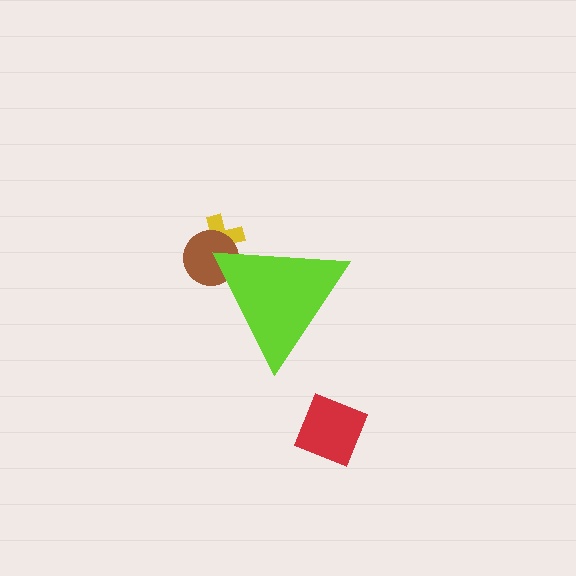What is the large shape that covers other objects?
A lime triangle.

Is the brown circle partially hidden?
Yes, the brown circle is partially hidden behind the lime triangle.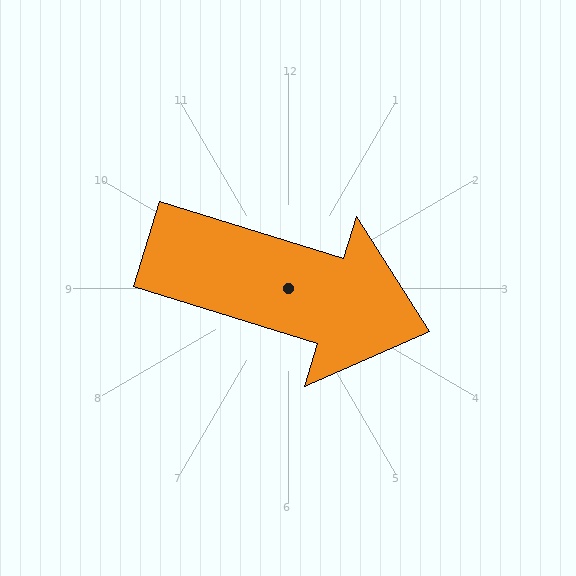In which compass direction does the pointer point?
East.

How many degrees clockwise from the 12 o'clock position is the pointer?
Approximately 107 degrees.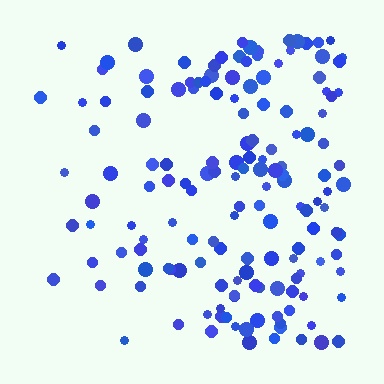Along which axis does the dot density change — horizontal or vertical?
Horizontal.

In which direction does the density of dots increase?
From left to right, with the right side densest.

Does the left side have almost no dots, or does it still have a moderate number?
Still a moderate number, just noticeably fewer than the right.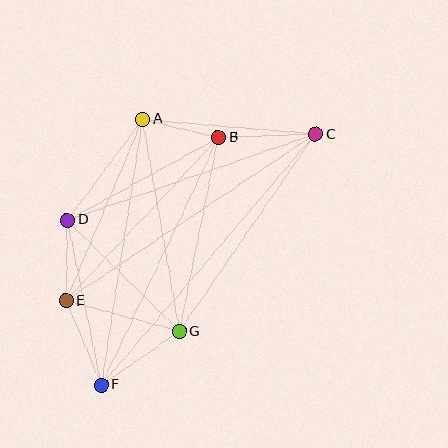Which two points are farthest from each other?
Points C and F are farthest from each other.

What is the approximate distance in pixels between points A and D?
The distance between A and D is approximately 126 pixels.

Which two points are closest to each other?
Points A and B are closest to each other.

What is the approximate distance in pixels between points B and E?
The distance between B and E is approximately 224 pixels.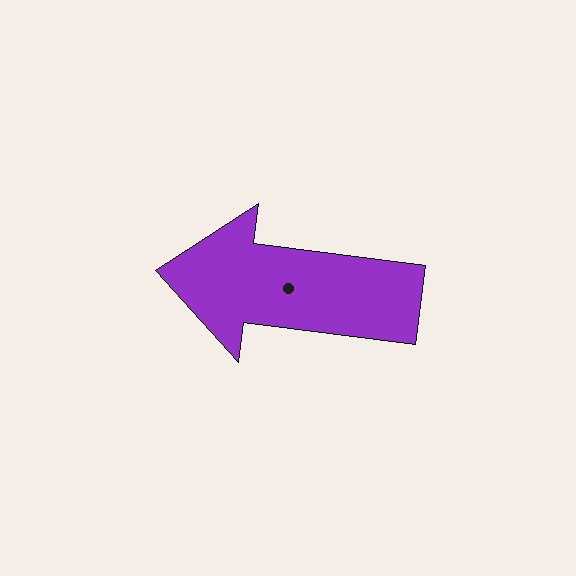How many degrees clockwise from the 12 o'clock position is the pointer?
Approximately 277 degrees.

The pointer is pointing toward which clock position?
Roughly 9 o'clock.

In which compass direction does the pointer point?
West.